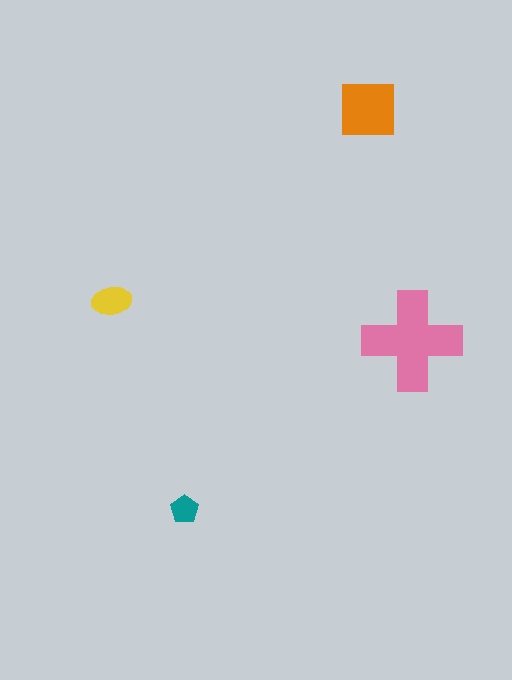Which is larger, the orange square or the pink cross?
The pink cross.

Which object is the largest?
The pink cross.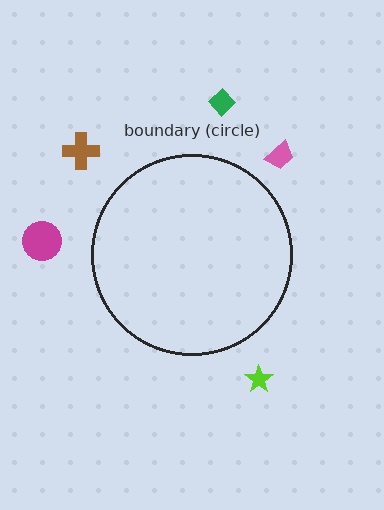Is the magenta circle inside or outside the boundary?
Outside.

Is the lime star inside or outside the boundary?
Outside.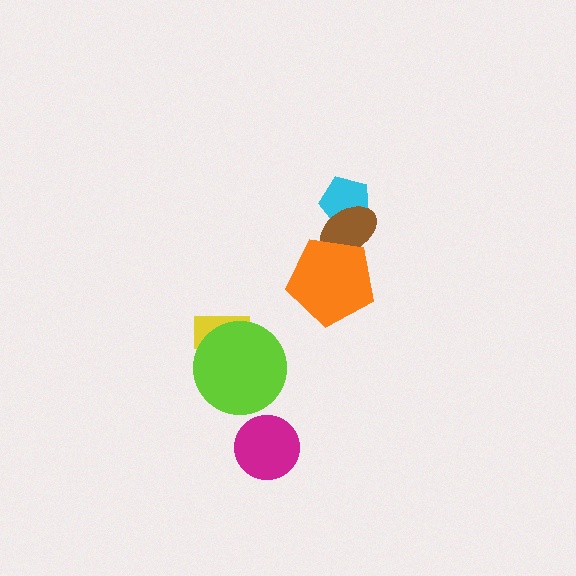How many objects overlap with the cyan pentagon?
1 object overlaps with the cyan pentagon.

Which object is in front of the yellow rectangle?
The lime circle is in front of the yellow rectangle.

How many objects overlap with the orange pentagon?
1 object overlaps with the orange pentagon.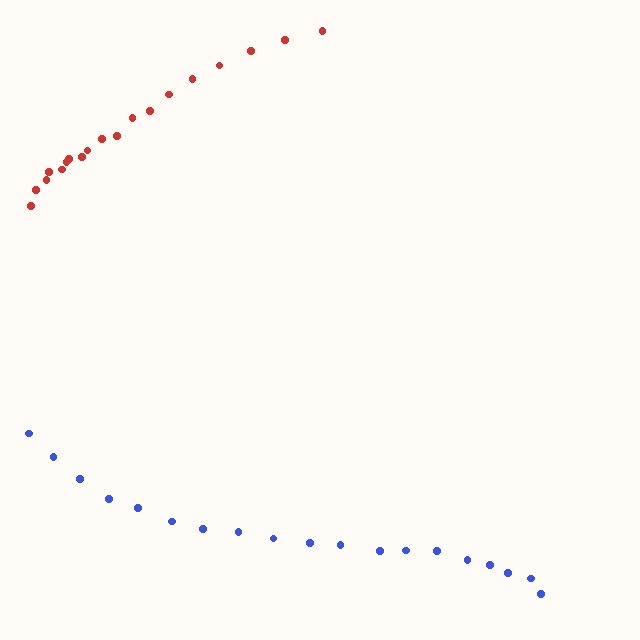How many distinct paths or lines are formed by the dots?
There are 2 distinct paths.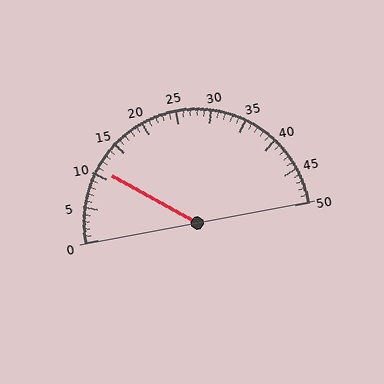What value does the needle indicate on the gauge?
The needle indicates approximately 11.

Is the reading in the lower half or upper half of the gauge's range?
The reading is in the lower half of the range (0 to 50).